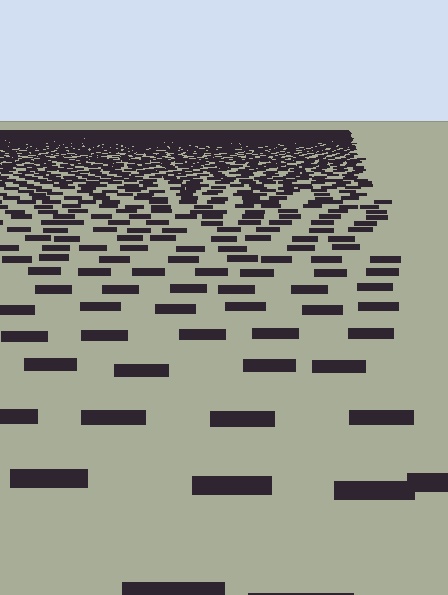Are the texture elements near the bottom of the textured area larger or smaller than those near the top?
Larger. Near the bottom, elements are closer to the viewer and appear at a bigger on-screen size.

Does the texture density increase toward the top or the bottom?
Density increases toward the top.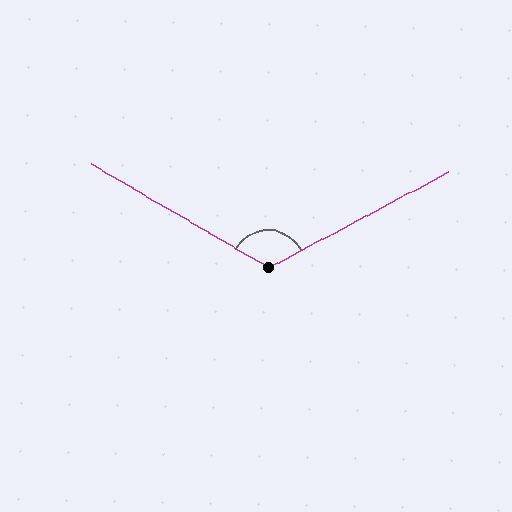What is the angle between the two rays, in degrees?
Approximately 122 degrees.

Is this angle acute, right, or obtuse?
It is obtuse.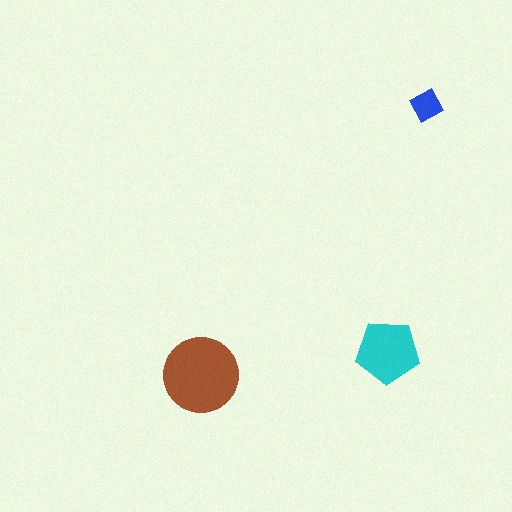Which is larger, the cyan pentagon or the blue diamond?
The cyan pentagon.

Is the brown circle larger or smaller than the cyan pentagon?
Larger.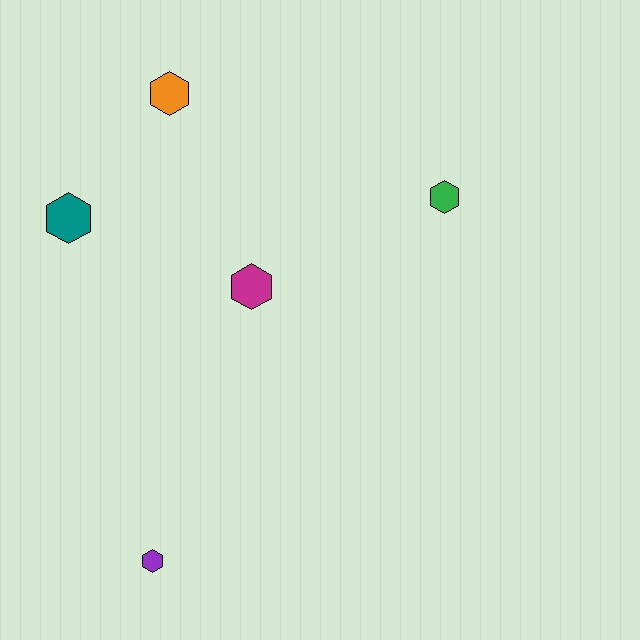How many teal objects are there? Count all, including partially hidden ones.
There is 1 teal object.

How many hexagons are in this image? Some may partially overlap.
There are 5 hexagons.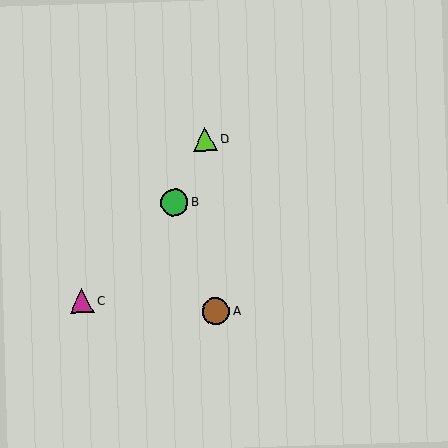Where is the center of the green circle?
The center of the green circle is at (174, 203).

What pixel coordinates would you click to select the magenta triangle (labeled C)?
Click at (82, 301) to select the magenta triangle C.